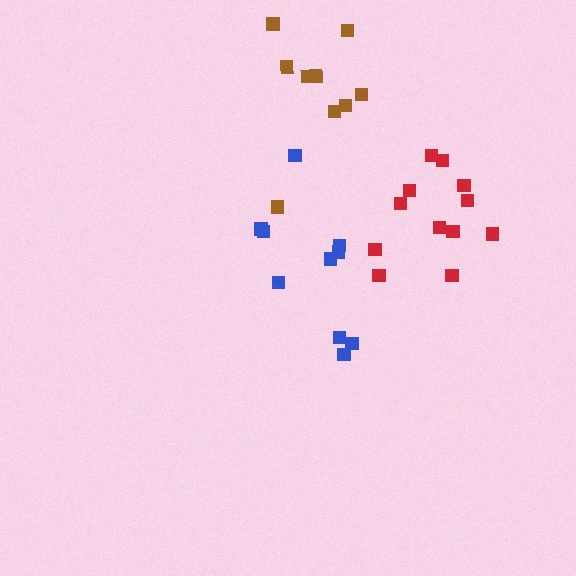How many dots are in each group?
Group 1: 10 dots, Group 2: 12 dots, Group 3: 9 dots (31 total).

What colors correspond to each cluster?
The clusters are colored: blue, red, brown.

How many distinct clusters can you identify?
There are 3 distinct clusters.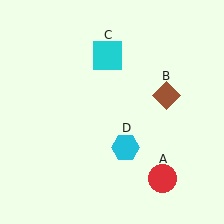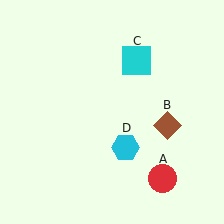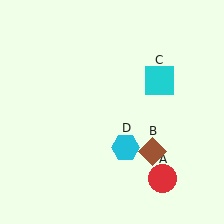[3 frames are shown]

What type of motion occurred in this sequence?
The brown diamond (object B), cyan square (object C) rotated clockwise around the center of the scene.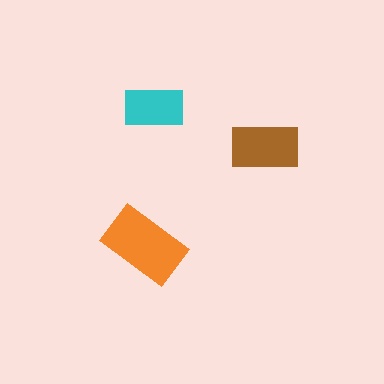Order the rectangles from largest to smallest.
the orange one, the brown one, the cyan one.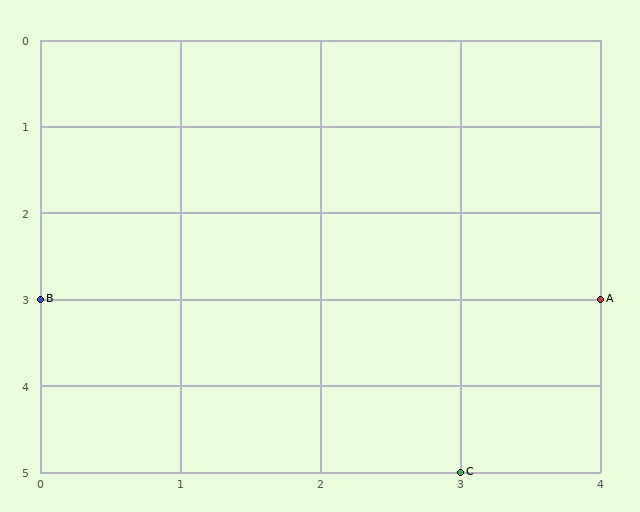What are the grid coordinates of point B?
Point B is at grid coordinates (0, 3).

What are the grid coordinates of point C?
Point C is at grid coordinates (3, 5).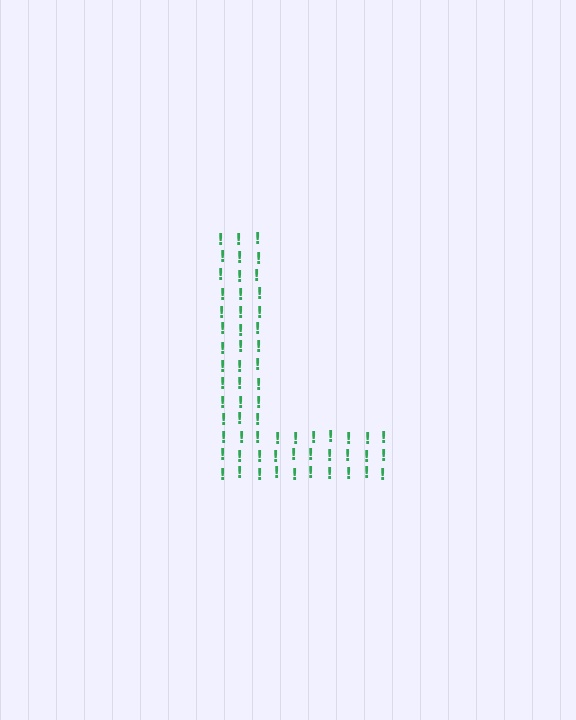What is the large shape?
The large shape is the letter L.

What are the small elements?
The small elements are exclamation marks.